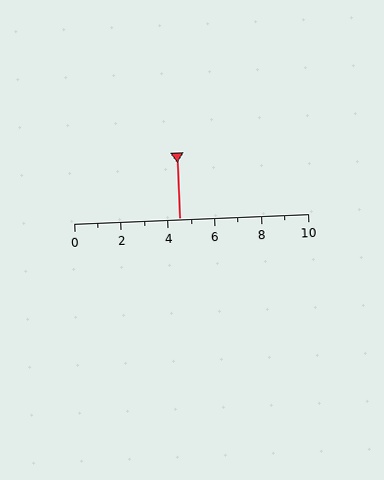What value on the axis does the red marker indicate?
The marker indicates approximately 4.5.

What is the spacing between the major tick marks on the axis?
The major ticks are spaced 2 apart.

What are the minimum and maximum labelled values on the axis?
The axis runs from 0 to 10.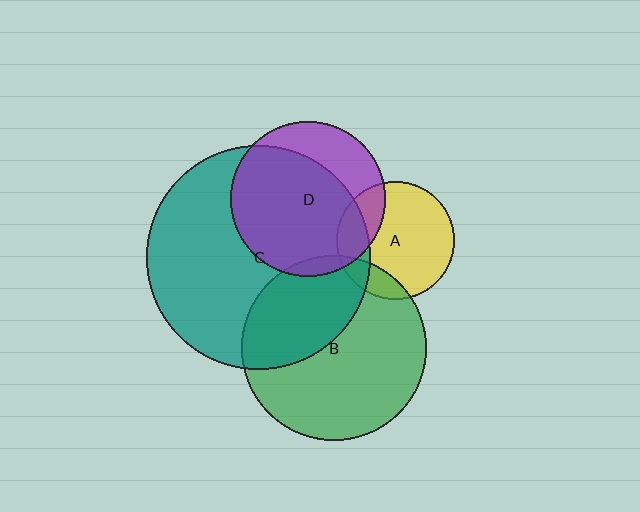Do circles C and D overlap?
Yes.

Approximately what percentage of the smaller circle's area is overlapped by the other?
Approximately 70%.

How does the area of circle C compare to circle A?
Approximately 3.6 times.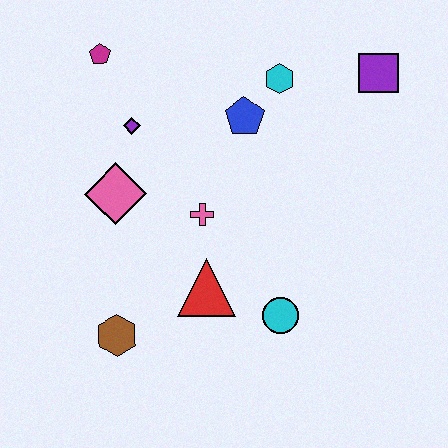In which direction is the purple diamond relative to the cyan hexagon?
The purple diamond is to the left of the cyan hexagon.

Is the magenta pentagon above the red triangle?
Yes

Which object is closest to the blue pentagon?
The cyan hexagon is closest to the blue pentagon.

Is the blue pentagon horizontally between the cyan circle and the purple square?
No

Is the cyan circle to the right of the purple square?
No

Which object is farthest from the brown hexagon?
The purple square is farthest from the brown hexagon.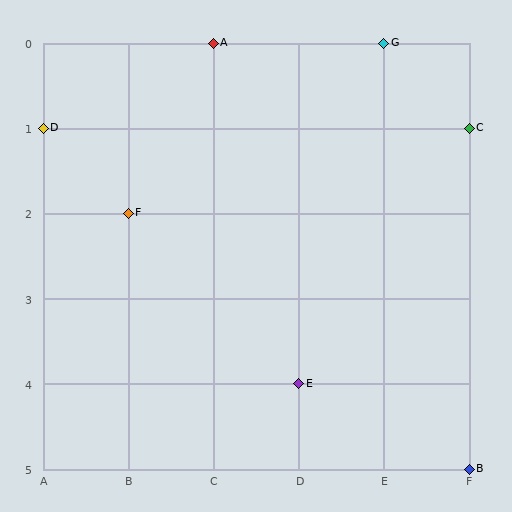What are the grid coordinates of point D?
Point D is at grid coordinates (A, 1).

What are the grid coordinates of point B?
Point B is at grid coordinates (F, 5).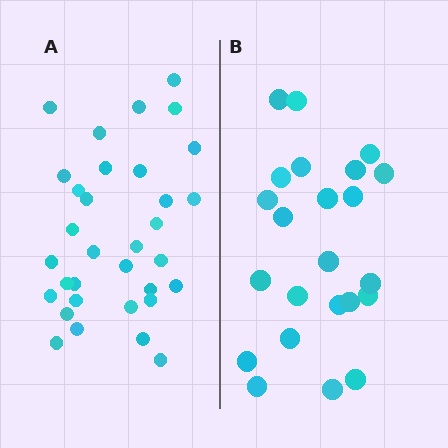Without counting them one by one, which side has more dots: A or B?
Region A (the left region) has more dots.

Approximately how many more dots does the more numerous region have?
Region A has roughly 10 or so more dots than region B.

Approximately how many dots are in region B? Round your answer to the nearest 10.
About 20 dots. (The exact count is 23, which rounds to 20.)